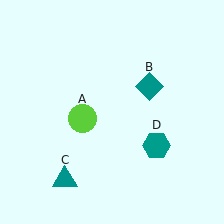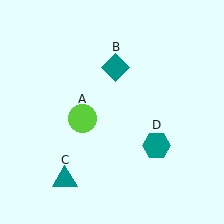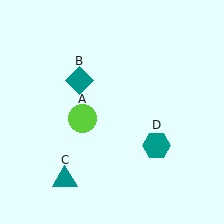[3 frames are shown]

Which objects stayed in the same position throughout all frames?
Lime circle (object A) and teal triangle (object C) and teal hexagon (object D) remained stationary.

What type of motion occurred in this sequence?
The teal diamond (object B) rotated counterclockwise around the center of the scene.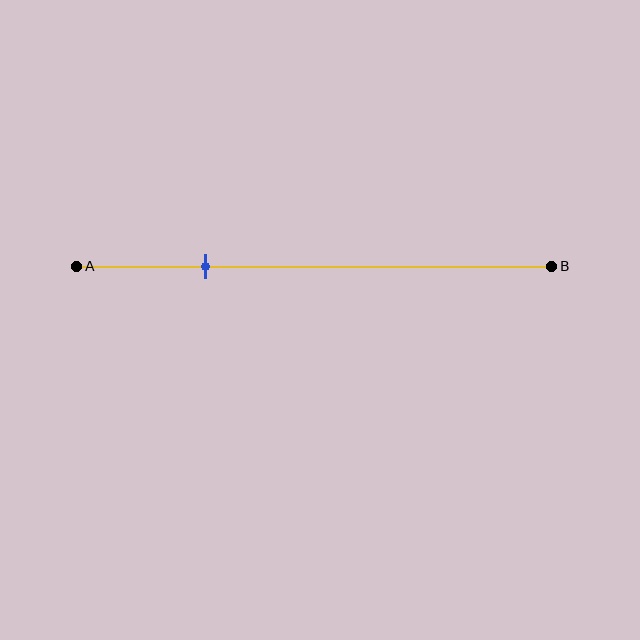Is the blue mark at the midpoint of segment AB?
No, the mark is at about 25% from A, not at the 50% midpoint.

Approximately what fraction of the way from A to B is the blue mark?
The blue mark is approximately 25% of the way from A to B.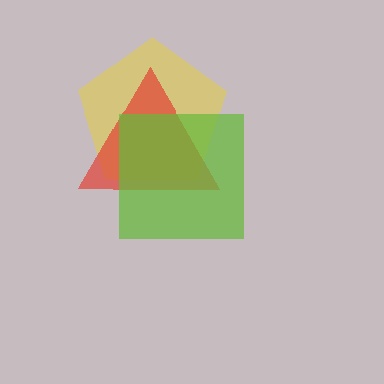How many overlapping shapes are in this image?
There are 3 overlapping shapes in the image.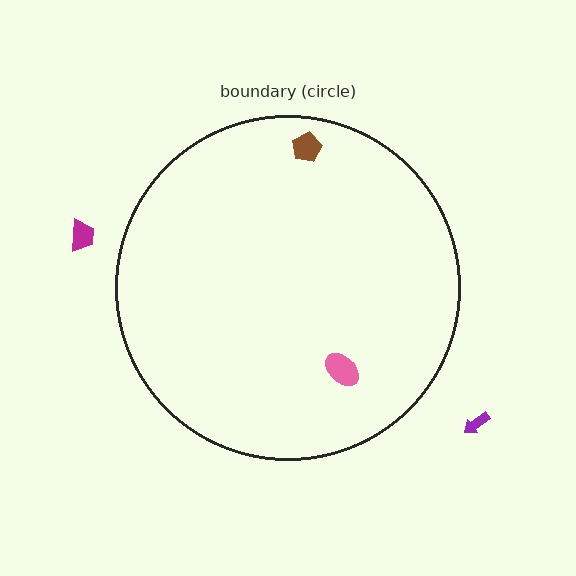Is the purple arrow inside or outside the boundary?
Outside.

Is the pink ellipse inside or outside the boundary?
Inside.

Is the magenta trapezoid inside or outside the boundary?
Outside.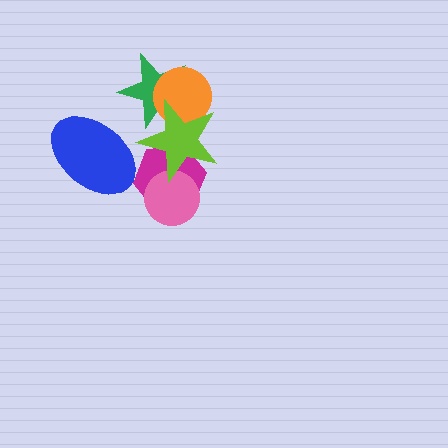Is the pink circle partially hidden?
Yes, it is partially covered by another shape.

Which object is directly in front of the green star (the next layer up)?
The orange circle is directly in front of the green star.